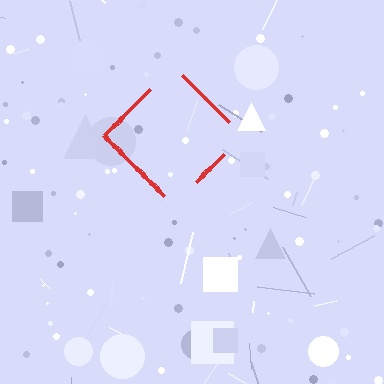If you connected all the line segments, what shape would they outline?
They would outline a diamond.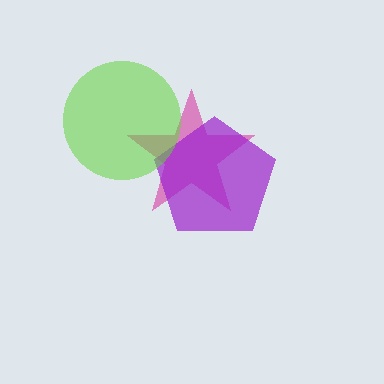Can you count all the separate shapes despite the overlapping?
Yes, there are 3 separate shapes.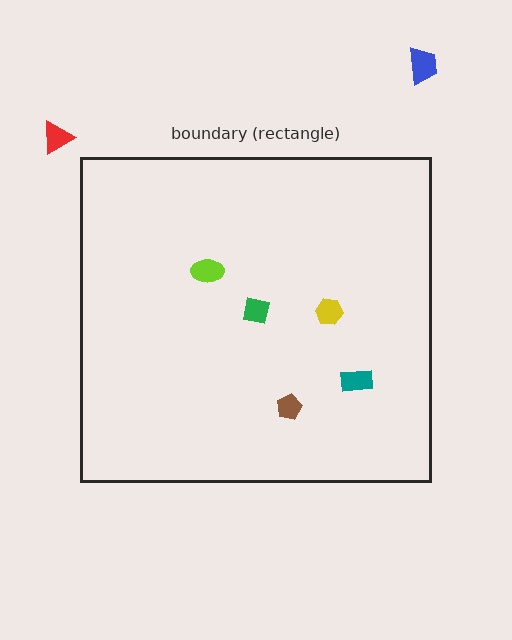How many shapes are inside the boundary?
5 inside, 2 outside.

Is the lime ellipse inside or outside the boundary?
Inside.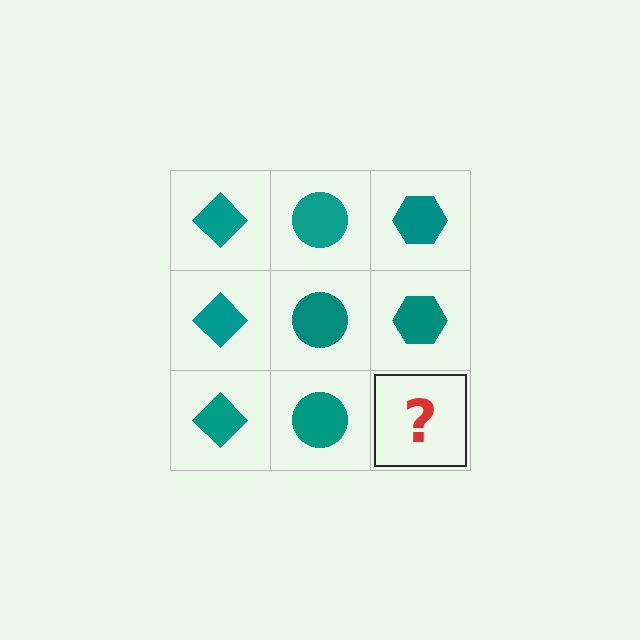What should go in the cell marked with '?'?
The missing cell should contain a teal hexagon.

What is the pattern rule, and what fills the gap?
The rule is that each column has a consistent shape. The gap should be filled with a teal hexagon.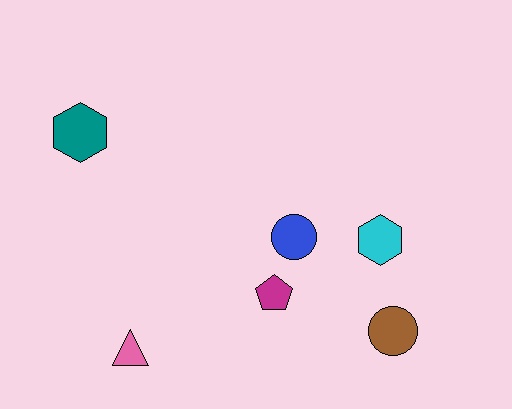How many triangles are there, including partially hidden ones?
There is 1 triangle.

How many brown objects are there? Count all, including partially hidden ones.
There is 1 brown object.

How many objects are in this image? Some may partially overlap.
There are 6 objects.